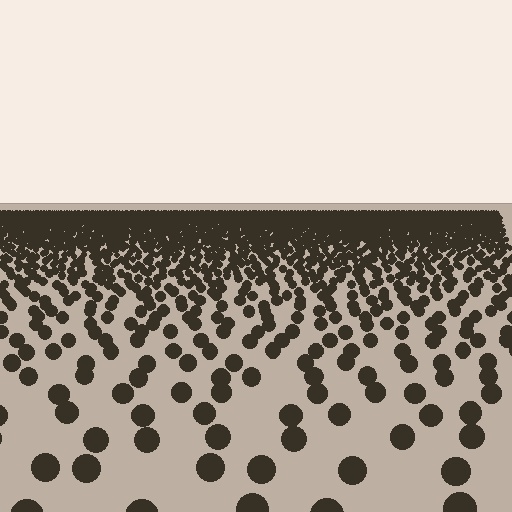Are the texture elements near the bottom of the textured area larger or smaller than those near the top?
Larger. Near the bottom, elements are closer to the viewer and appear at a bigger on-screen size.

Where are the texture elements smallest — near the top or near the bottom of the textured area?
Near the top.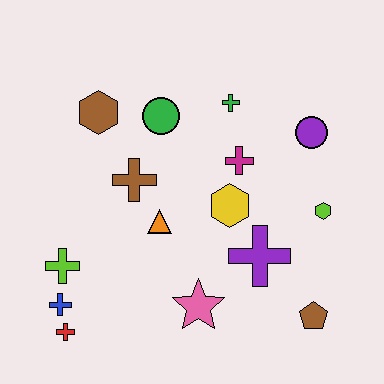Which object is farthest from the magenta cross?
The red cross is farthest from the magenta cross.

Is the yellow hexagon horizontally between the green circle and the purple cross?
Yes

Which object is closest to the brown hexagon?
The green circle is closest to the brown hexagon.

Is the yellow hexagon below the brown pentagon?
No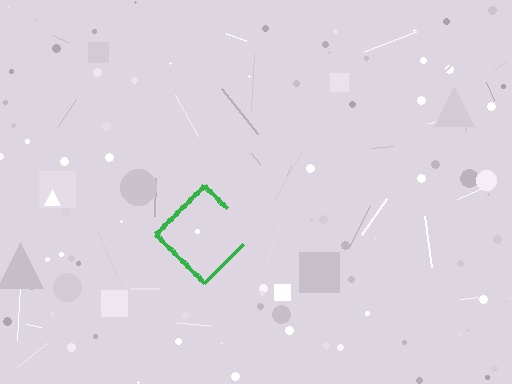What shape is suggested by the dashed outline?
The dashed outline suggests a diamond.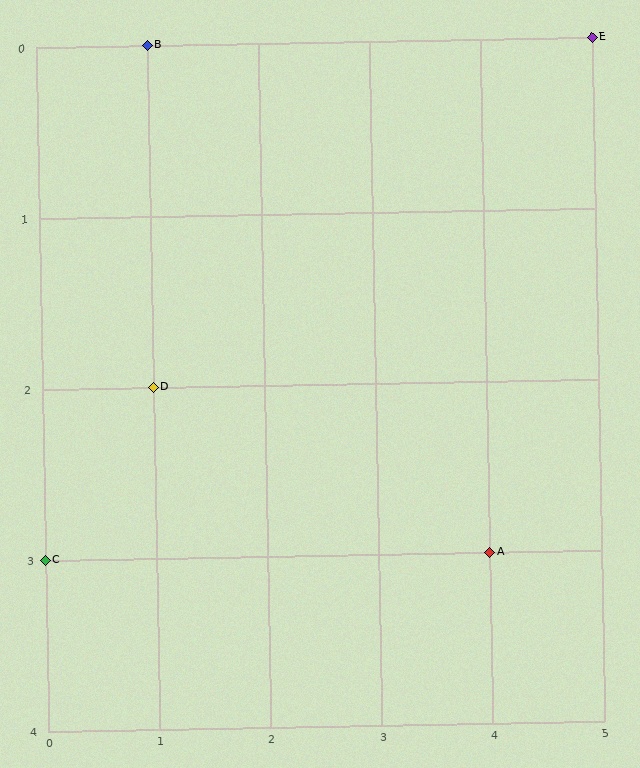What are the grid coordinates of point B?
Point B is at grid coordinates (1, 0).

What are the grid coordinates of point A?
Point A is at grid coordinates (4, 3).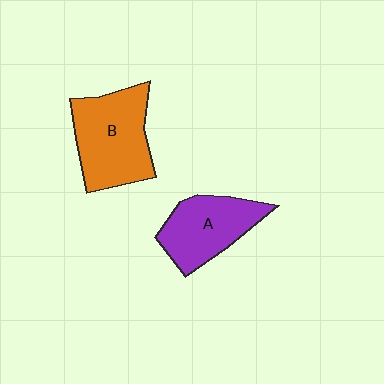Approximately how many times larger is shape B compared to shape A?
Approximately 1.3 times.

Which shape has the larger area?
Shape B (orange).